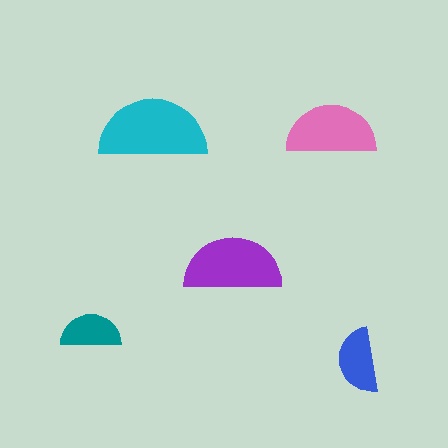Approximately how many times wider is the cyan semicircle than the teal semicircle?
About 2 times wider.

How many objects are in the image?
There are 5 objects in the image.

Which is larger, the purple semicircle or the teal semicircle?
The purple one.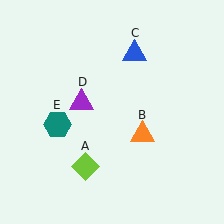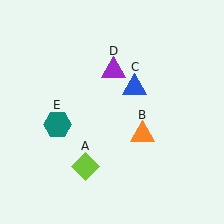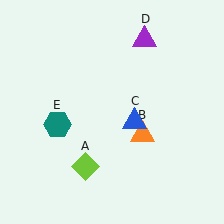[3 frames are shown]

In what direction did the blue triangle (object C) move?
The blue triangle (object C) moved down.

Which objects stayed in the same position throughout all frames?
Lime diamond (object A) and orange triangle (object B) and teal hexagon (object E) remained stationary.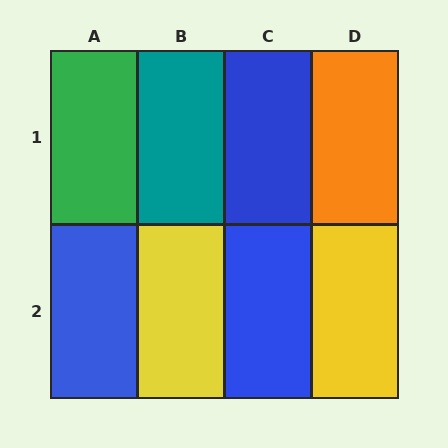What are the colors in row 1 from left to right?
Green, teal, blue, orange.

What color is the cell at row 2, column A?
Blue.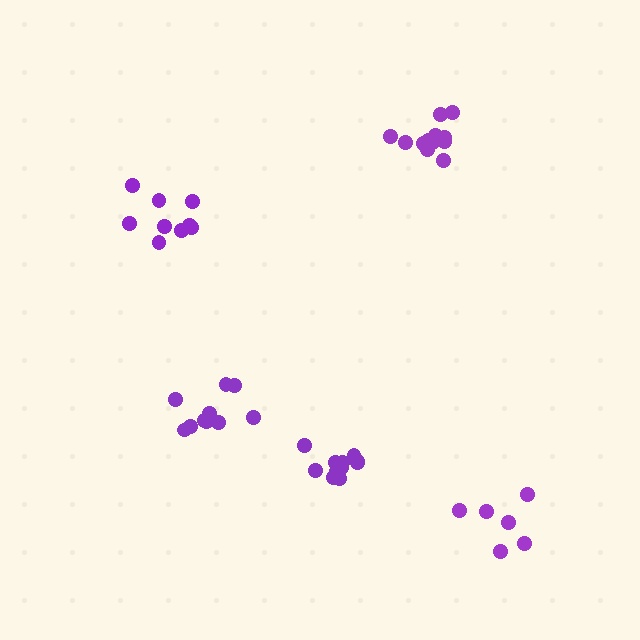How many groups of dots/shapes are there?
There are 5 groups.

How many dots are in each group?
Group 1: 12 dots, Group 2: 12 dots, Group 3: 10 dots, Group 4: 6 dots, Group 5: 9 dots (49 total).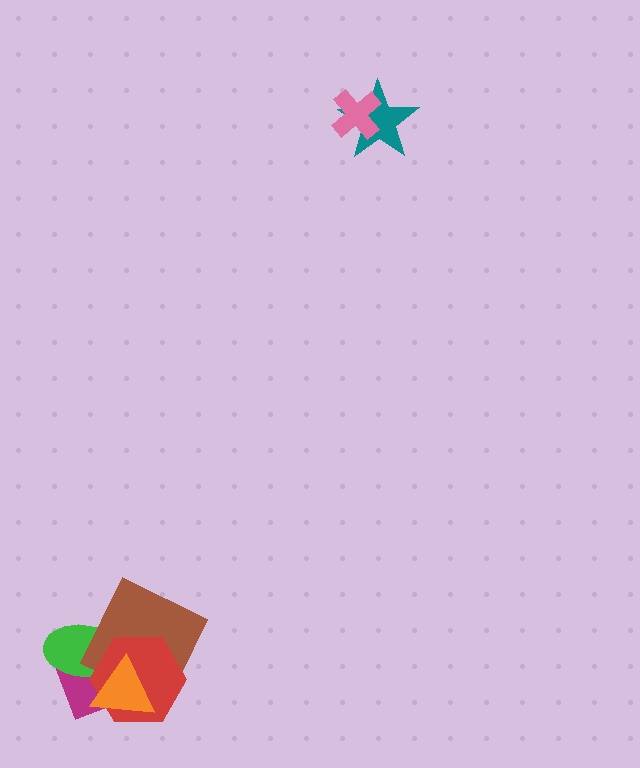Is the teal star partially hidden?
Yes, it is partially covered by another shape.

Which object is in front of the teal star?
The pink cross is in front of the teal star.